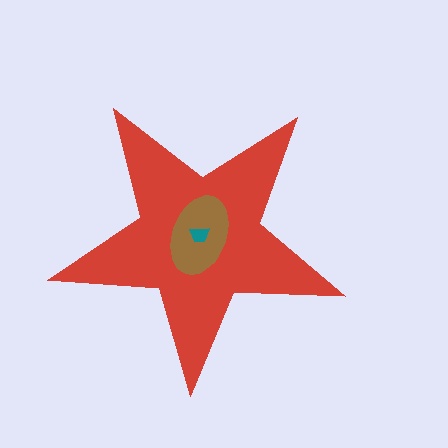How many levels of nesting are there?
3.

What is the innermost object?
The teal trapezoid.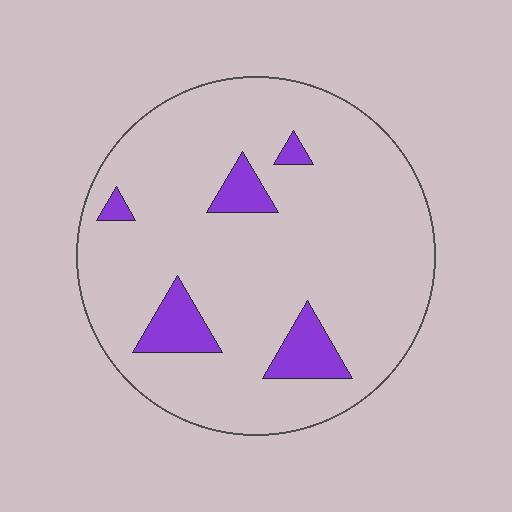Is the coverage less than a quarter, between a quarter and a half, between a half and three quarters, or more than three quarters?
Less than a quarter.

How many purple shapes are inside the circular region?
5.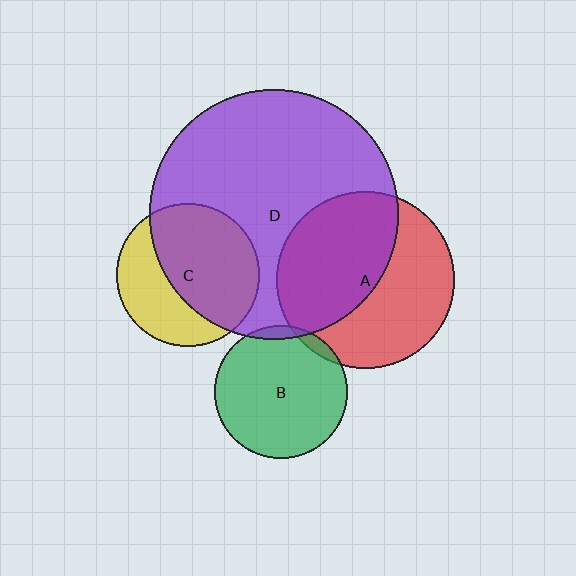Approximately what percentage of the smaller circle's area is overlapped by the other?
Approximately 60%.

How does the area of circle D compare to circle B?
Approximately 3.5 times.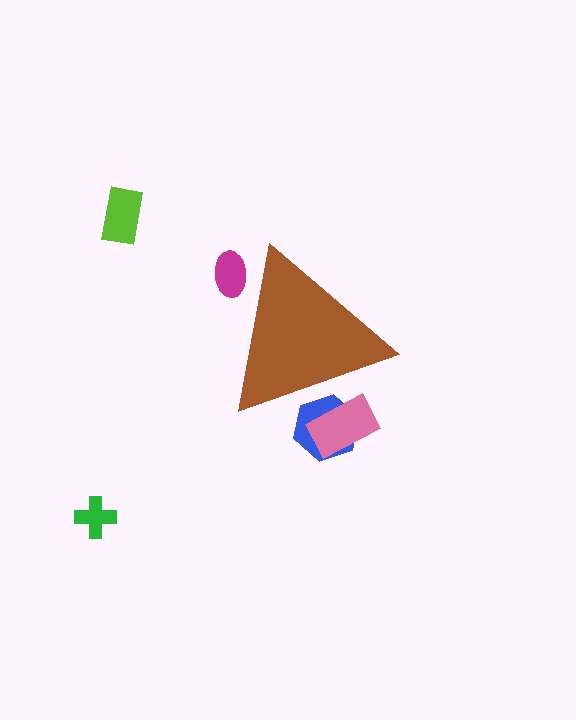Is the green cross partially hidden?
No, the green cross is fully visible.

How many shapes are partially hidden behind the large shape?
3 shapes are partially hidden.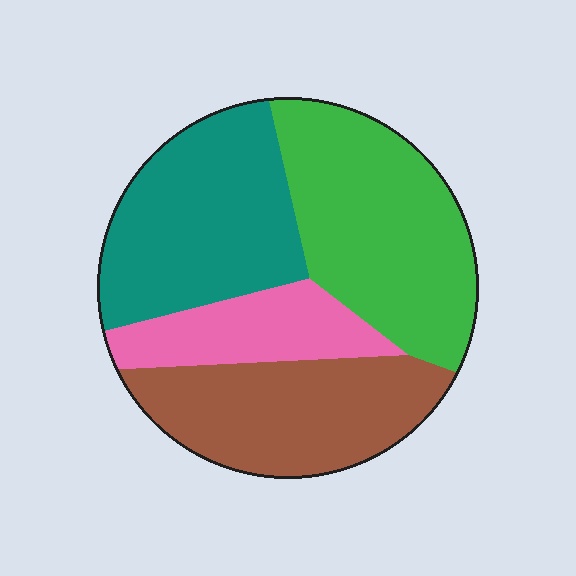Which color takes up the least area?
Pink, at roughly 15%.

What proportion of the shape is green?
Green covers 31% of the shape.